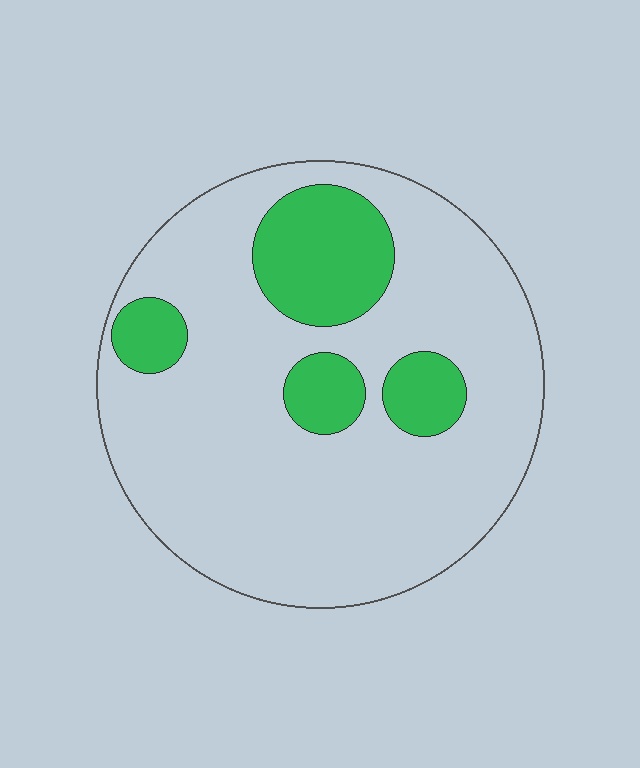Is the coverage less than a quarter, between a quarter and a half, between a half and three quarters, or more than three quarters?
Less than a quarter.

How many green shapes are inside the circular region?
4.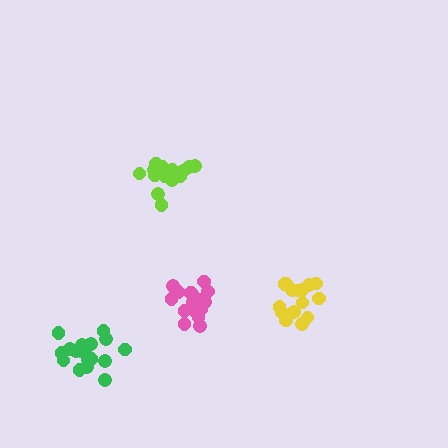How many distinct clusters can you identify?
There are 4 distinct clusters.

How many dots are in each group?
Group 1: 16 dots, Group 2: 15 dots, Group 3: 19 dots, Group 4: 20 dots (70 total).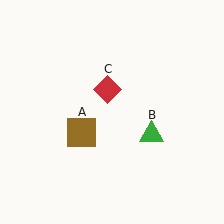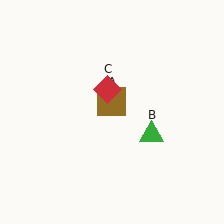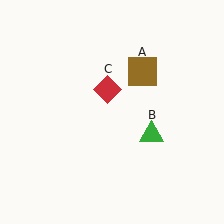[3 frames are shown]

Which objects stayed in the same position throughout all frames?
Green triangle (object B) and red diamond (object C) remained stationary.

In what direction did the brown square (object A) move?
The brown square (object A) moved up and to the right.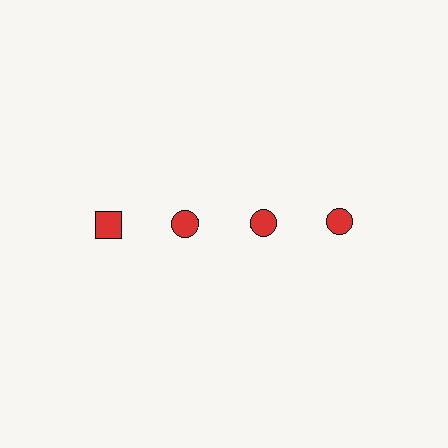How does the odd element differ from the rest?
It has a different shape: square instead of circle.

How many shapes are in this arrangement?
There are 4 shapes arranged in a grid pattern.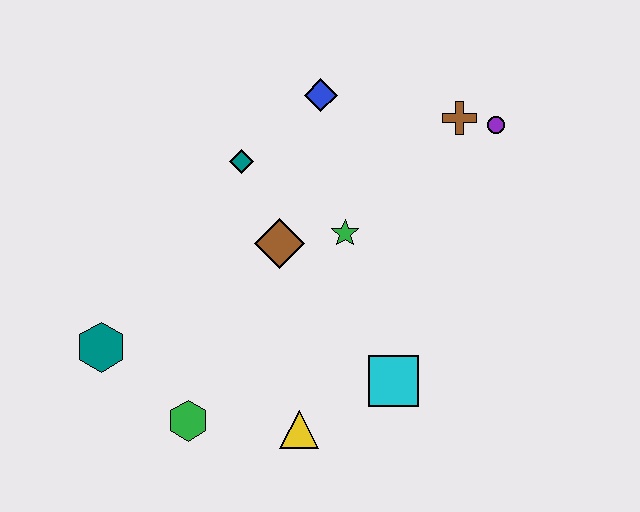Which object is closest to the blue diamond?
The teal diamond is closest to the blue diamond.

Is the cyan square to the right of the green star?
Yes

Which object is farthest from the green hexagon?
The purple circle is farthest from the green hexagon.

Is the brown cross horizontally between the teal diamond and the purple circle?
Yes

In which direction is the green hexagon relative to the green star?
The green hexagon is below the green star.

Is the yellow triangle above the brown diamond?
No